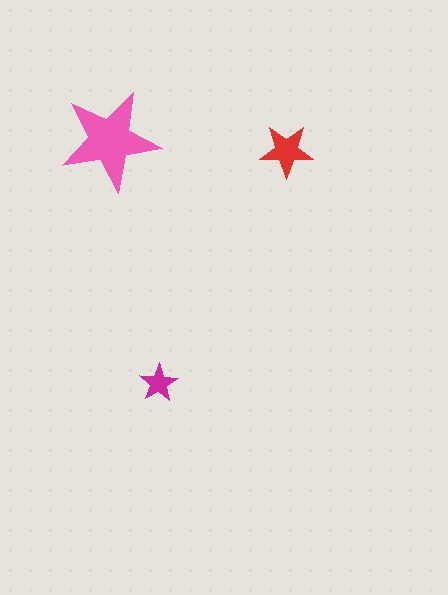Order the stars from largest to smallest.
the pink one, the red one, the magenta one.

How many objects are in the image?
There are 3 objects in the image.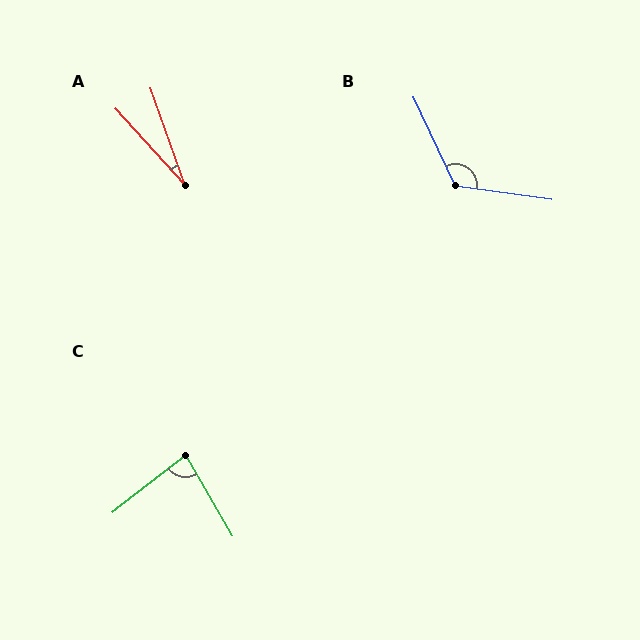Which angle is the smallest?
A, at approximately 22 degrees.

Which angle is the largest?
B, at approximately 123 degrees.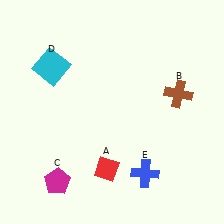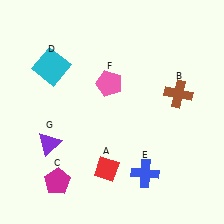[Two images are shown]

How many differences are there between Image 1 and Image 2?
There are 2 differences between the two images.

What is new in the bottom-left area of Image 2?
A purple triangle (G) was added in the bottom-left area of Image 2.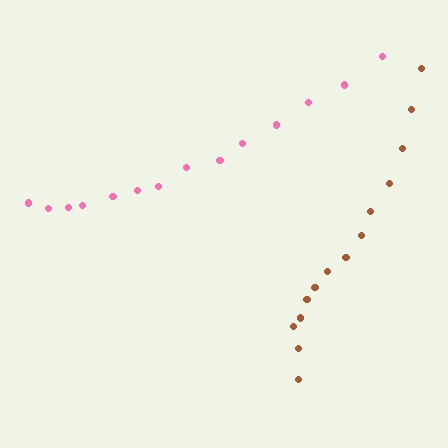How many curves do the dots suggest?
There are 2 distinct paths.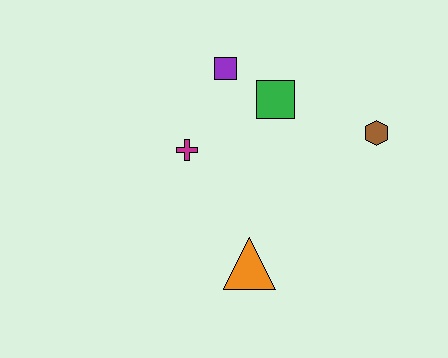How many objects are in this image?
There are 5 objects.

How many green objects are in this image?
There is 1 green object.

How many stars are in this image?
There are no stars.